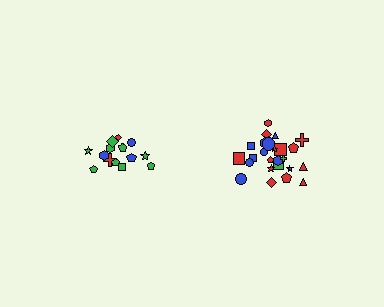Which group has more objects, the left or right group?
The right group.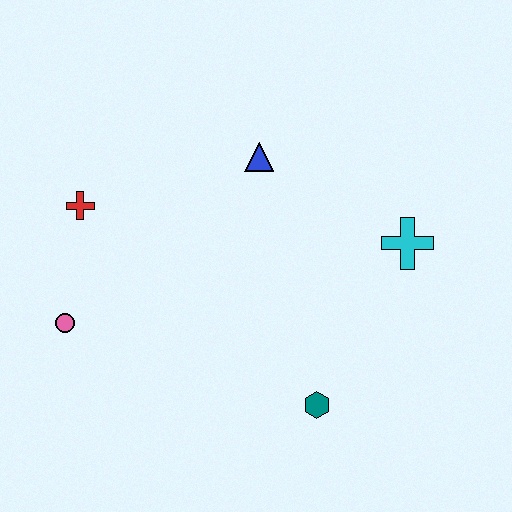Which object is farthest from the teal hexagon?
The red cross is farthest from the teal hexagon.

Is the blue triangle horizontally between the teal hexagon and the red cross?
Yes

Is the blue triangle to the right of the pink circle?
Yes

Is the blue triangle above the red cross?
Yes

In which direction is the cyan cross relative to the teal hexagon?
The cyan cross is above the teal hexagon.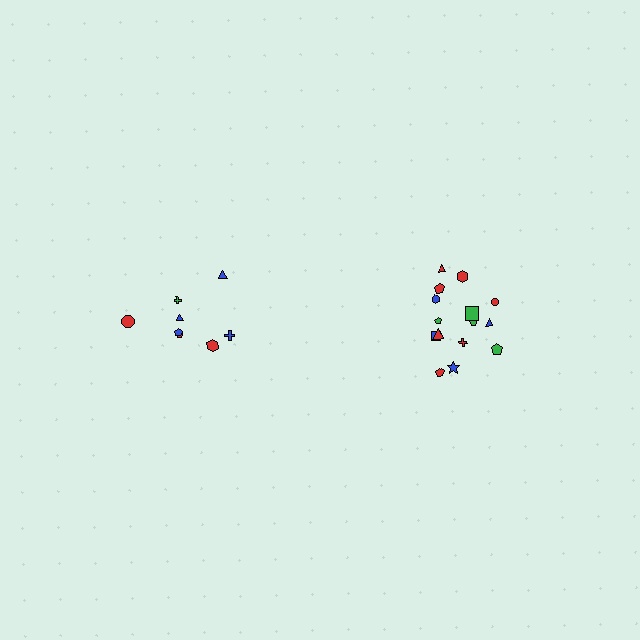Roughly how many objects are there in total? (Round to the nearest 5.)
Roughly 25 objects in total.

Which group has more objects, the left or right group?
The right group.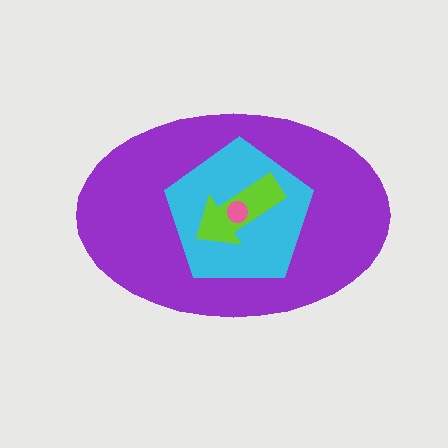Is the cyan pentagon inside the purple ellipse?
Yes.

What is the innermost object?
The pink circle.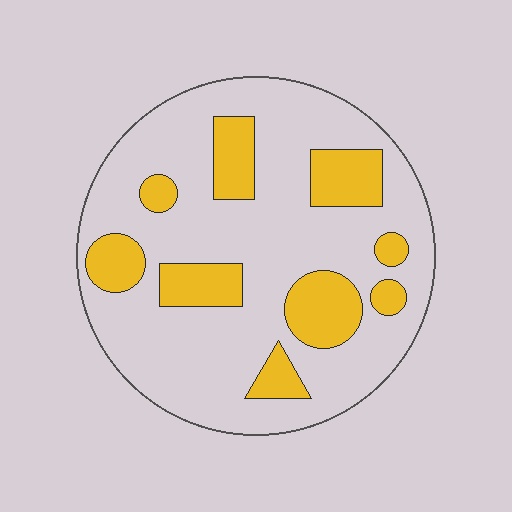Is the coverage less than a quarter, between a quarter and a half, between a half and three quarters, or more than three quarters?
Less than a quarter.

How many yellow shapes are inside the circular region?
9.